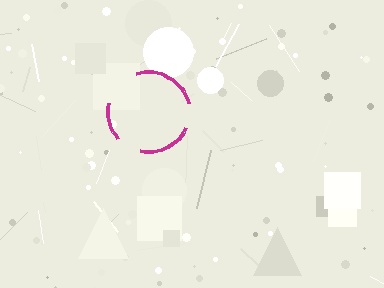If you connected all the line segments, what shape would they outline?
They would outline a circle.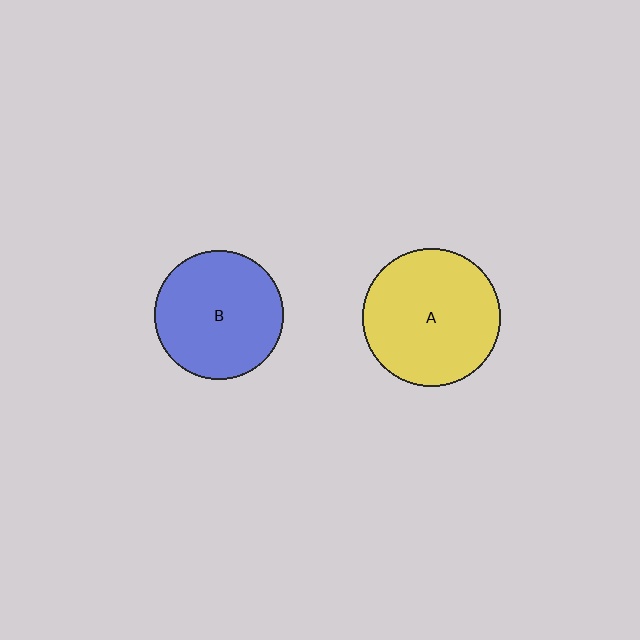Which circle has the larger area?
Circle A (yellow).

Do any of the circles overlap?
No, none of the circles overlap.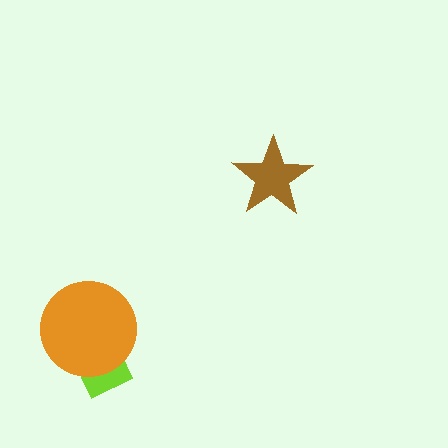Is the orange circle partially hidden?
No, no other shape covers it.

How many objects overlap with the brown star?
0 objects overlap with the brown star.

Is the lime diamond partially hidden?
Yes, it is partially covered by another shape.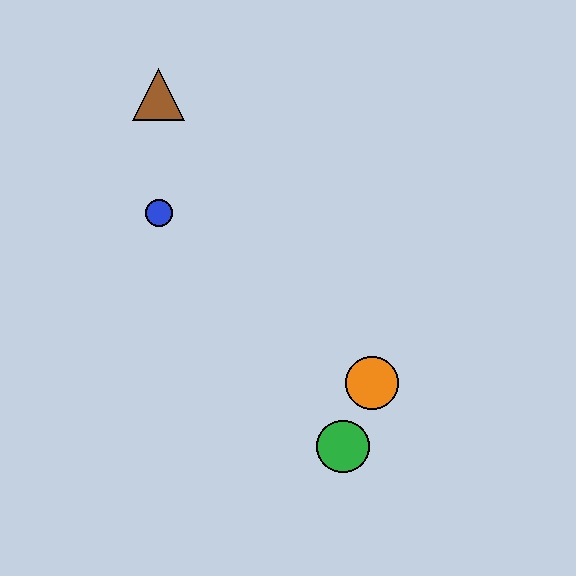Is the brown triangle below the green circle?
No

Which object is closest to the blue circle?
The brown triangle is closest to the blue circle.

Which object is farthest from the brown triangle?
The green circle is farthest from the brown triangle.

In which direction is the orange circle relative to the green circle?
The orange circle is above the green circle.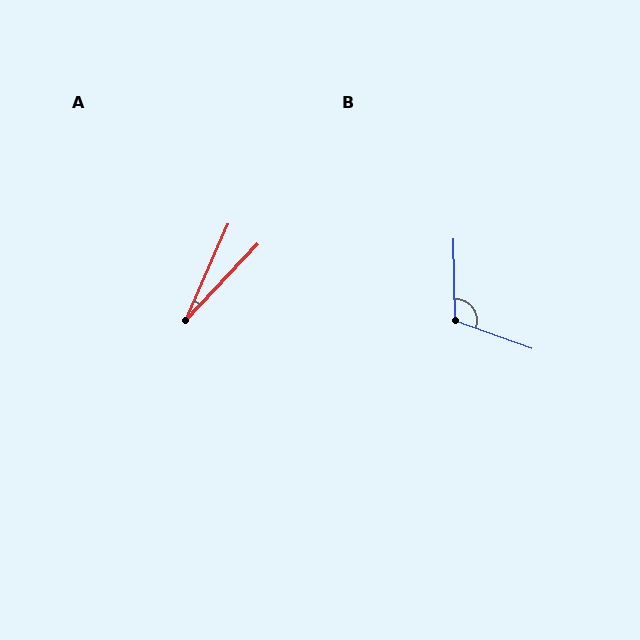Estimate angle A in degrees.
Approximately 19 degrees.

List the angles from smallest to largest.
A (19°), B (111°).